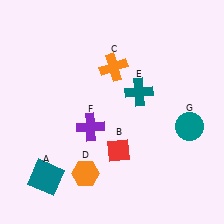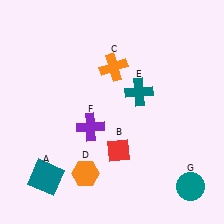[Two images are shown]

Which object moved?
The teal circle (G) moved down.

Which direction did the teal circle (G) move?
The teal circle (G) moved down.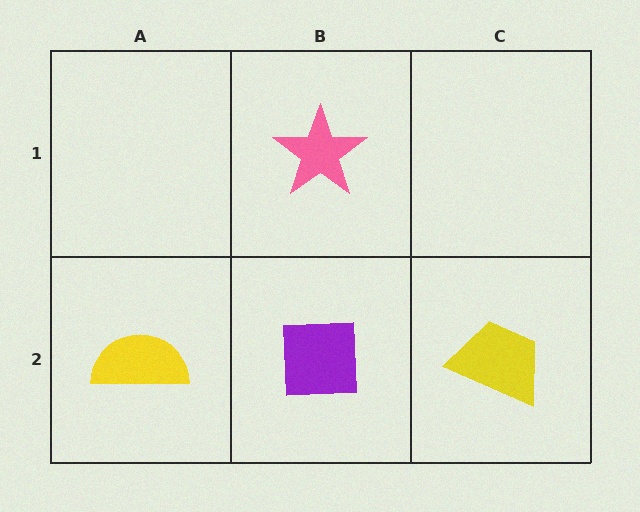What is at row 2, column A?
A yellow semicircle.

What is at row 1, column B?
A pink star.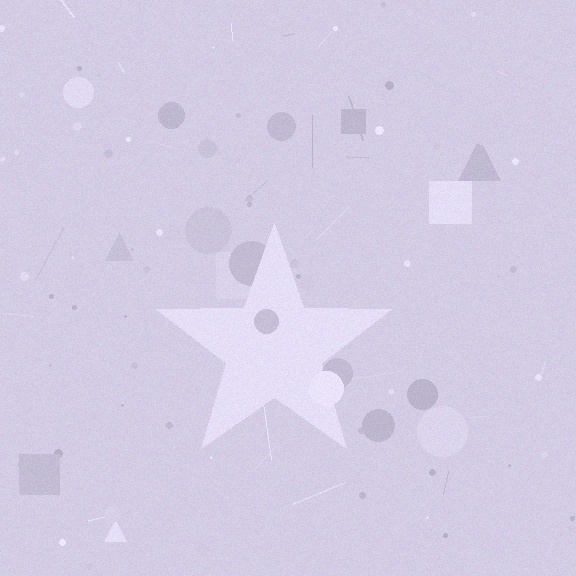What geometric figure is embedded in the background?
A star is embedded in the background.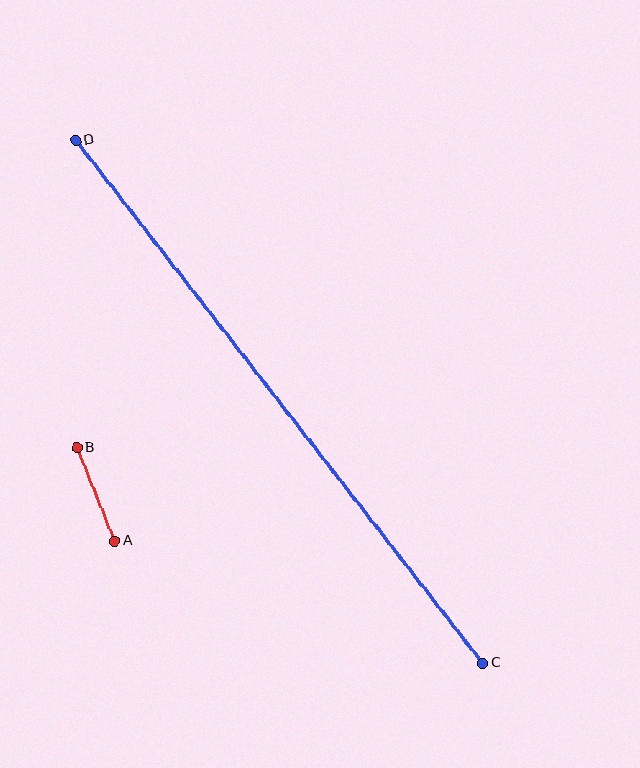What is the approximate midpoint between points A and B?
The midpoint is at approximately (96, 494) pixels.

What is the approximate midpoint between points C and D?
The midpoint is at approximately (279, 402) pixels.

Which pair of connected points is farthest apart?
Points C and D are farthest apart.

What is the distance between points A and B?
The distance is approximately 101 pixels.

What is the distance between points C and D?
The distance is approximately 663 pixels.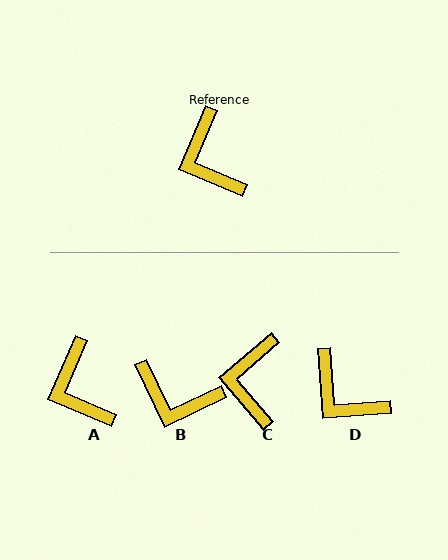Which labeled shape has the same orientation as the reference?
A.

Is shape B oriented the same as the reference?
No, it is off by about 49 degrees.